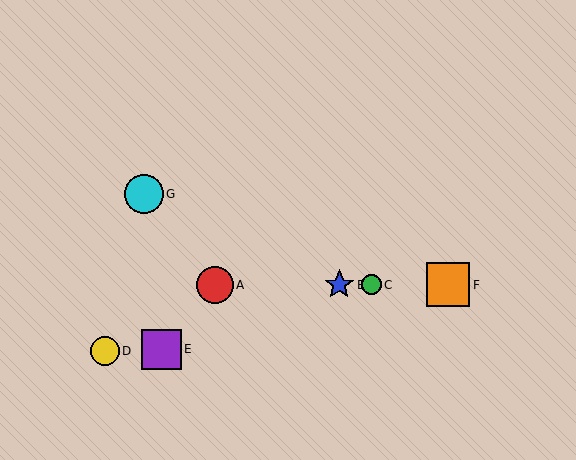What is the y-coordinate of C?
Object C is at y≈285.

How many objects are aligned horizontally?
4 objects (A, B, C, F) are aligned horizontally.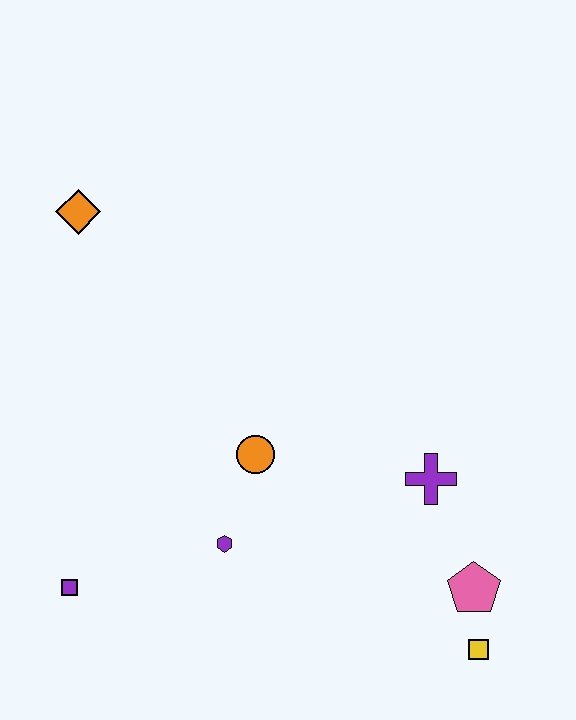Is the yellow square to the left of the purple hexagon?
No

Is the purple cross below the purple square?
No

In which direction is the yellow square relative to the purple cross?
The yellow square is below the purple cross.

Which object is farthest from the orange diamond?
The yellow square is farthest from the orange diamond.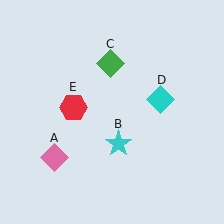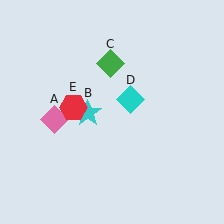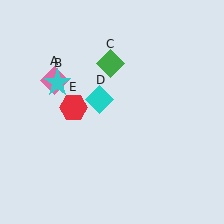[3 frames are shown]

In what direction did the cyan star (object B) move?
The cyan star (object B) moved up and to the left.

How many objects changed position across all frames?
3 objects changed position: pink diamond (object A), cyan star (object B), cyan diamond (object D).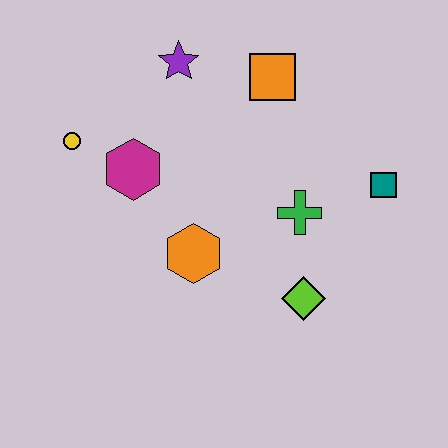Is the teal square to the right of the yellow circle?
Yes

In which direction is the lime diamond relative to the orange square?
The lime diamond is below the orange square.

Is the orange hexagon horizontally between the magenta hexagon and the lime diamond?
Yes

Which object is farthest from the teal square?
The yellow circle is farthest from the teal square.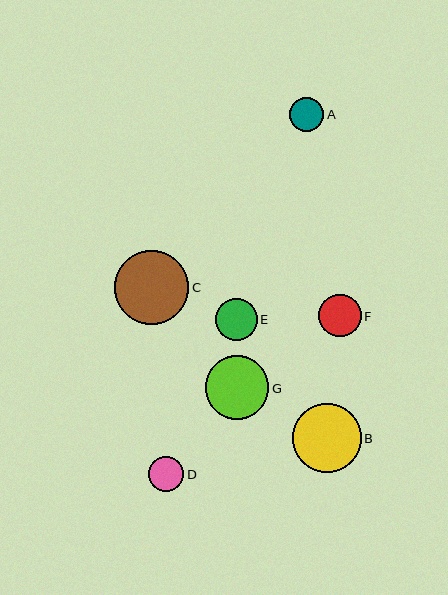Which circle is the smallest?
Circle A is the smallest with a size of approximately 34 pixels.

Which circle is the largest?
Circle C is the largest with a size of approximately 75 pixels.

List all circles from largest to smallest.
From largest to smallest: C, B, G, F, E, D, A.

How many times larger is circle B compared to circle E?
Circle B is approximately 1.6 times the size of circle E.